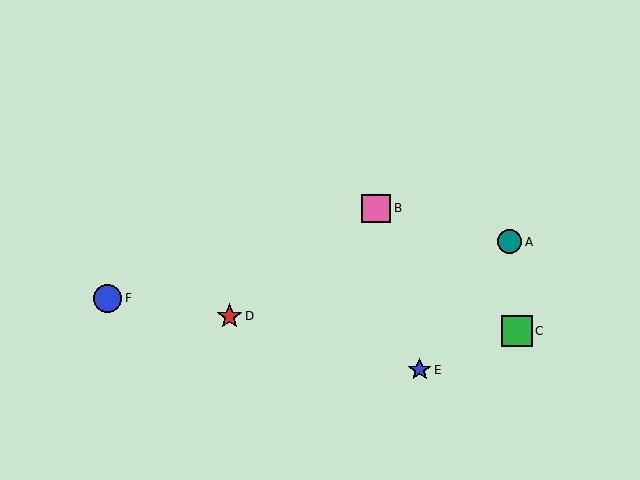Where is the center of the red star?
The center of the red star is at (230, 316).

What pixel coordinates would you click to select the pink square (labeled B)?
Click at (376, 208) to select the pink square B.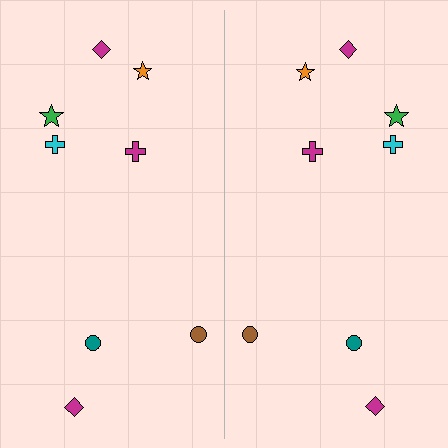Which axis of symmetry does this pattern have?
The pattern has a vertical axis of symmetry running through the center of the image.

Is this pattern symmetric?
Yes, this pattern has bilateral (reflection) symmetry.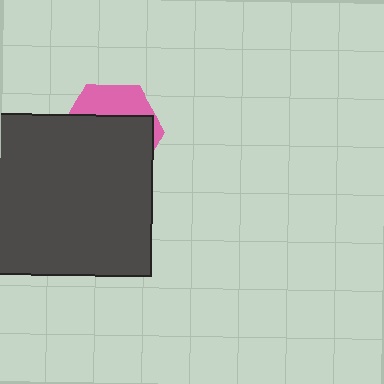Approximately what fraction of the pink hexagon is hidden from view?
Roughly 69% of the pink hexagon is hidden behind the dark gray square.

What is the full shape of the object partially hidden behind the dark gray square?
The partially hidden object is a pink hexagon.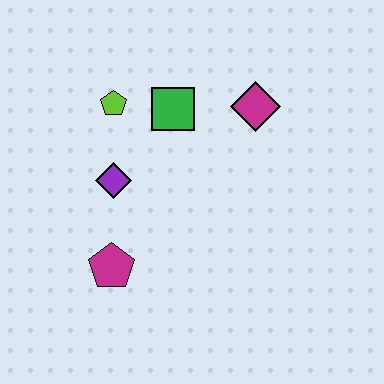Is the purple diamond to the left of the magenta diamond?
Yes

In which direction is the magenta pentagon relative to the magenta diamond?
The magenta pentagon is below the magenta diamond.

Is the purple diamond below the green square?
Yes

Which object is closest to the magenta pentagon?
The purple diamond is closest to the magenta pentagon.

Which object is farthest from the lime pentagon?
The magenta pentagon is farthest from the lime pentagon.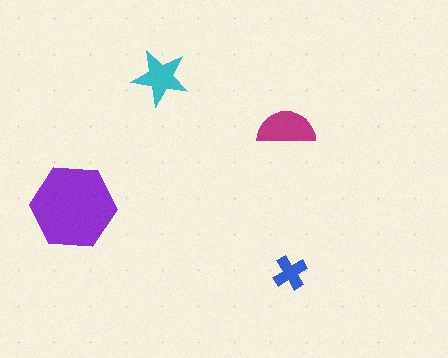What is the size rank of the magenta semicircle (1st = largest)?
2nd.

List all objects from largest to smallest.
The purple hexagon, the magenta semicircle, the cyan star, the blue cross.